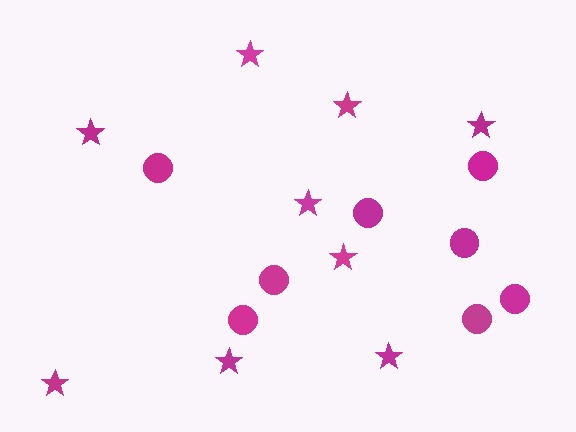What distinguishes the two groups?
There are 2 groups: one group of stars (9) and one group of circles (8).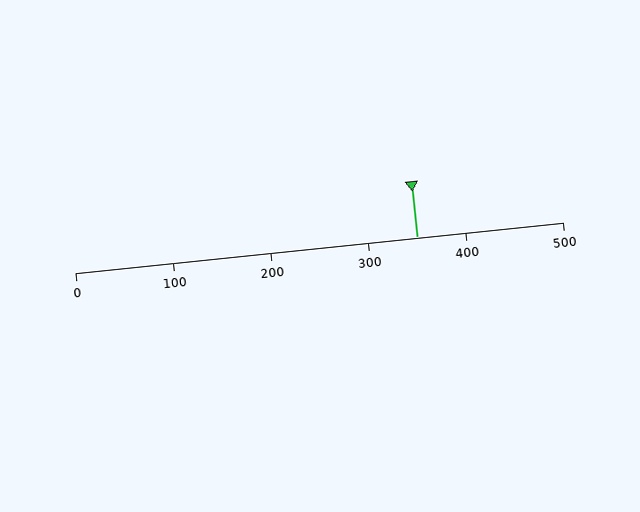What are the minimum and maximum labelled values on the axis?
The axis runs from 0 to 500.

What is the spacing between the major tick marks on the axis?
The major ticks are spaced 100 apart.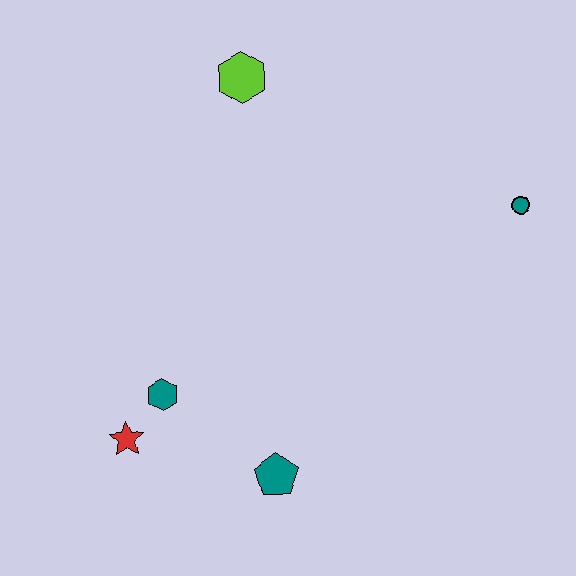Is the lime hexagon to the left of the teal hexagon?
No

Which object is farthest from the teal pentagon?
The lime hexagon is farthest from the teal pentagon.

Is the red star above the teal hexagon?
No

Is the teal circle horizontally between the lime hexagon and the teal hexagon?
No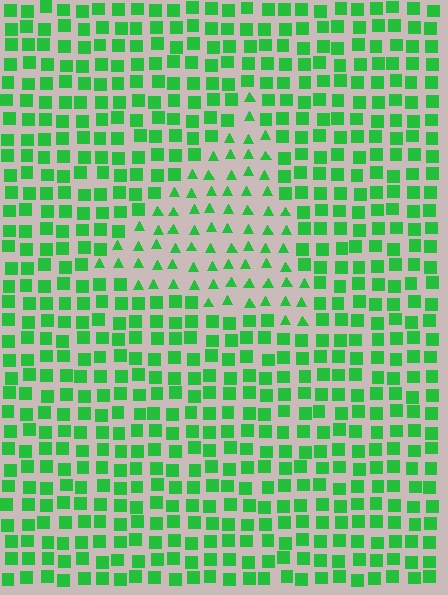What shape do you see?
I see a triangle.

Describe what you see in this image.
The image is filled with small green elements arranged in a uniform grid. A triangle-shaped region contains triangles, while the surrounding area contains squares. The boundary is defined purely by the change in element shape.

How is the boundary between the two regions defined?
The boundary is defined by a change in element shape: triangles inside vs. squares outside. All elements share the same color and spacing.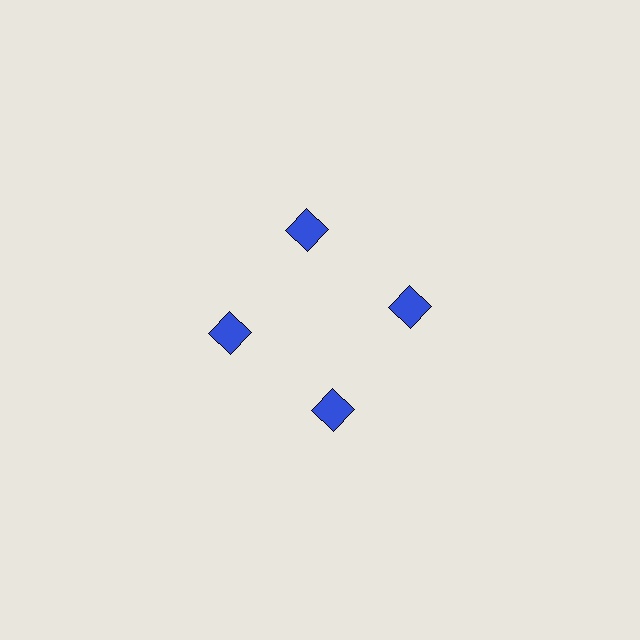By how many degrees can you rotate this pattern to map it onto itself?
The pattern maps onto itself every 90 degrees of rotation.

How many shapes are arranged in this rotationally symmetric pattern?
There are 4 shapes, arranged in 4 groups of 1.